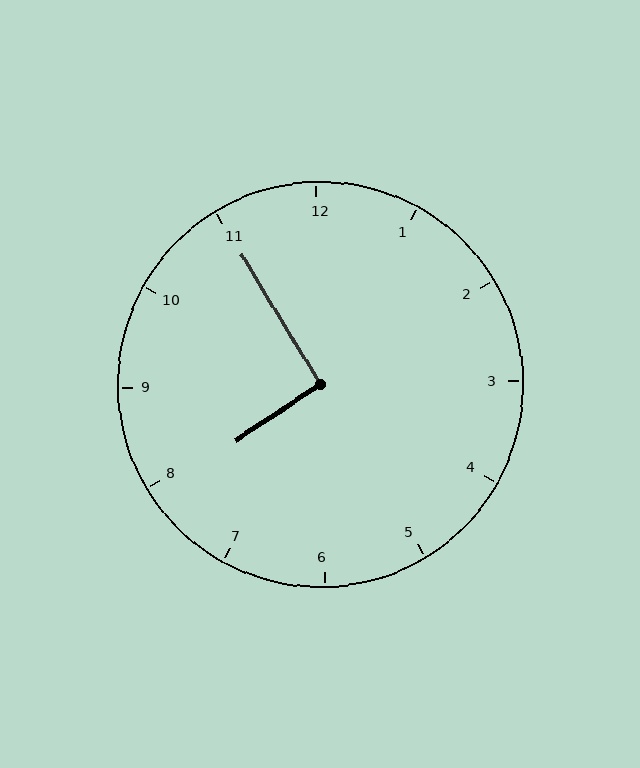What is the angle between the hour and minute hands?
Approximately 92 degrees.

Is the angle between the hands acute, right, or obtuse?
It is right.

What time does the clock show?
7:55.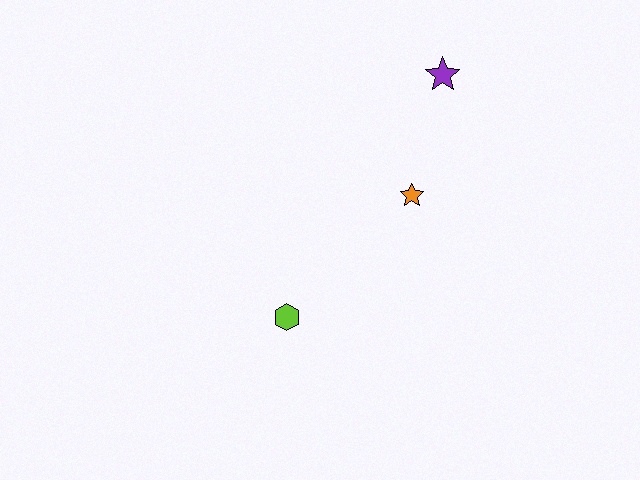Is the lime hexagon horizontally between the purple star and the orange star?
No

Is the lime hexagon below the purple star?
Yes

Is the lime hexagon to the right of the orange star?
No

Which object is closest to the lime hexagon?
The orange star is closest to the lime hexagon.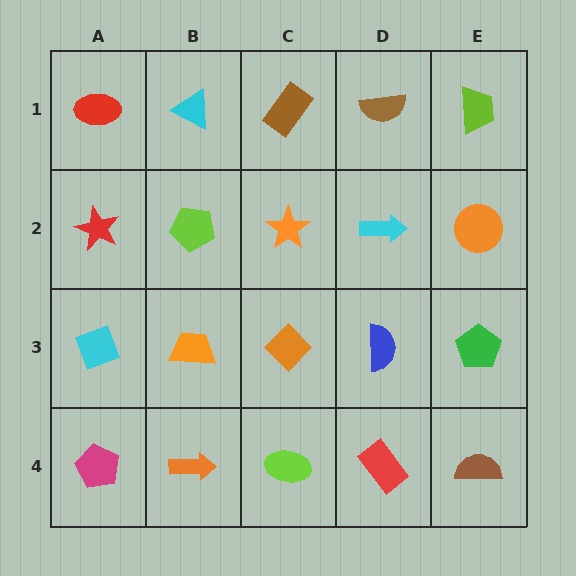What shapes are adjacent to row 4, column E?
A green pentagon (row 3, column E), a red rectangle (row 4, column D).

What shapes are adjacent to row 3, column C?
An orange star (row 2, column C), a lime ellipse (row 4, column C), an orange trapezoid (row 3, column B), a blue semicircle (row 3, column D).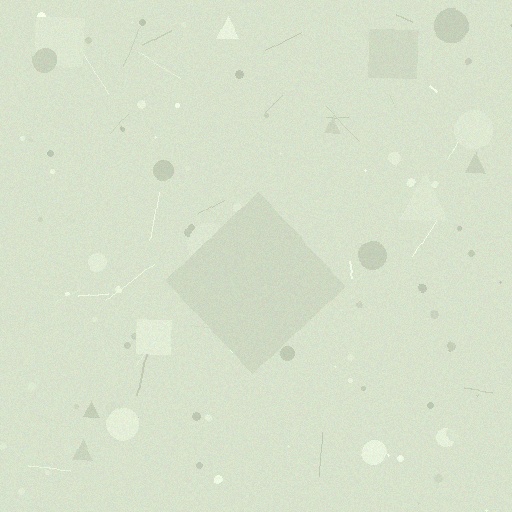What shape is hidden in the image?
A diamond is hidden in the image.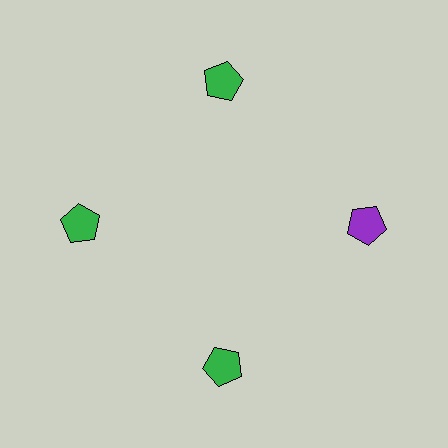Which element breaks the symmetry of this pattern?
The purple pentagon at roughly the 3 o'clock position breaks the symmetry. All other shapes are green pentagons.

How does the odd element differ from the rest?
It has a different color: purple instead of green.